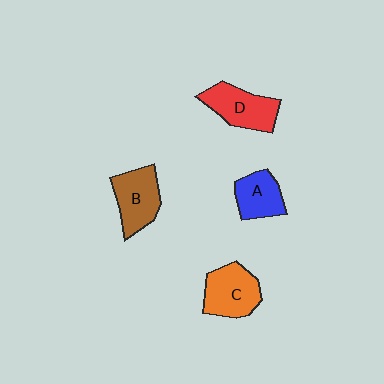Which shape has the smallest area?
Shape A (blue).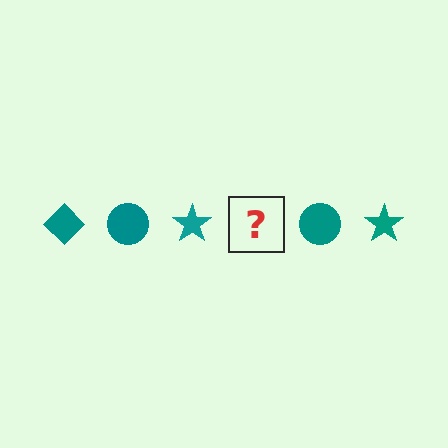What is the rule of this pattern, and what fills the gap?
The rule is that the pattern cycles through diamond, circle, star shapes in teal. The gap should be filled with a teal diamond.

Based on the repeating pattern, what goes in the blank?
The blank should be a teal diamond.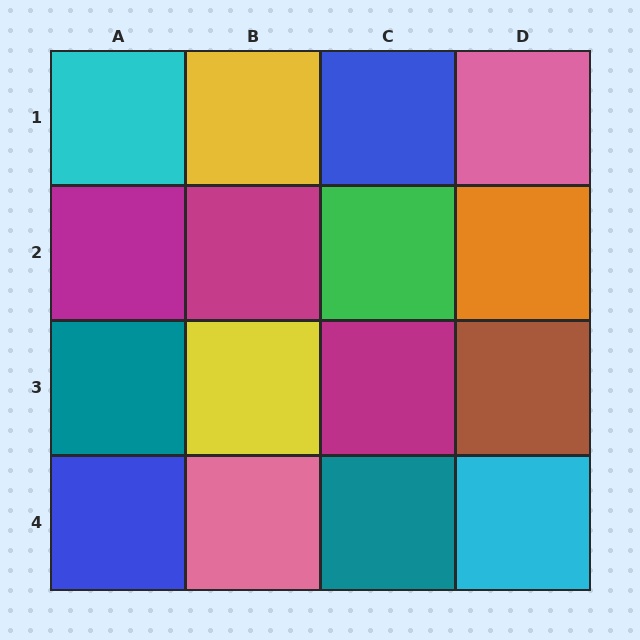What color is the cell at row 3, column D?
Brown.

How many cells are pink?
2 cells are pink.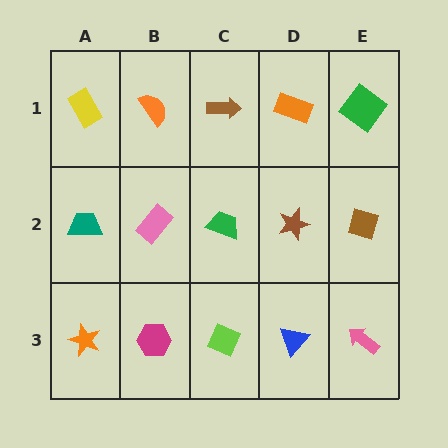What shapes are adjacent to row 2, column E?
A green diamond (row 1, column E), a pink arrow (row 3, column E), a brown star (row 2, column D).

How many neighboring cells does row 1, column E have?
2.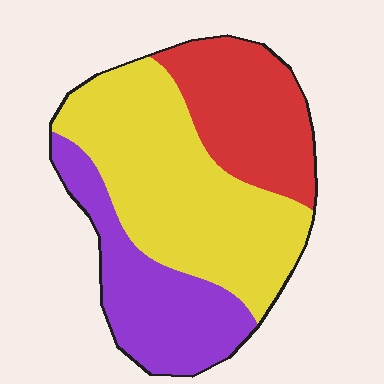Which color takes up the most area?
Yellow, at roughly 50%.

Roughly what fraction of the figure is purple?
Purple takes up about one quarter (1/4) of the figure.